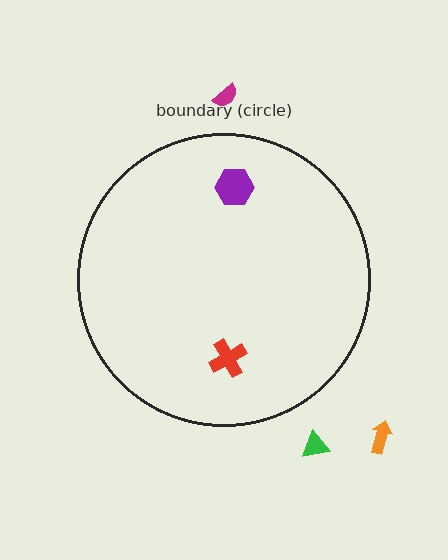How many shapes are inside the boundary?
2 inside, 3 outside.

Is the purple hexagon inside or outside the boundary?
Inside.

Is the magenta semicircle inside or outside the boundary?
Outside.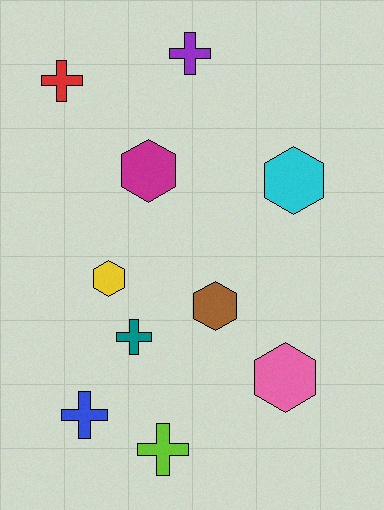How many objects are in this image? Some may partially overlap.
There are 10 objects.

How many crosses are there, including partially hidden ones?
There are 5 crosses.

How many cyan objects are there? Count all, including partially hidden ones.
There is 1 cyan object.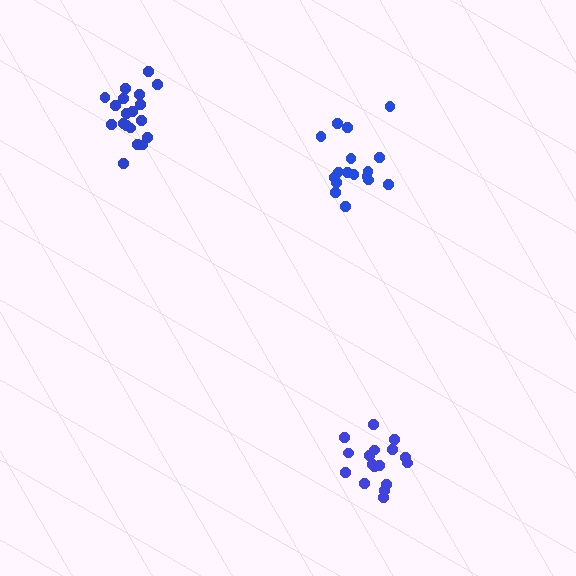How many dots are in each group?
Group 1: 19 dots, Group 2: 17 dots, Group 3: 17 dots (53 total).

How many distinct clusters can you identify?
There are 3 distinct clusters.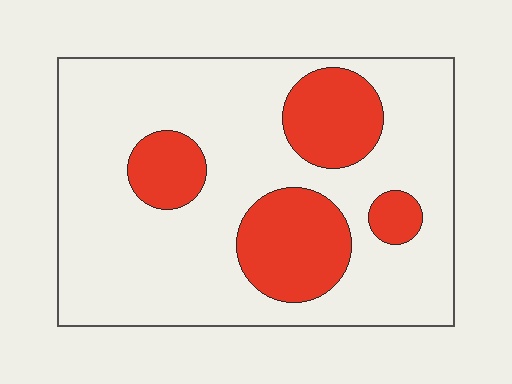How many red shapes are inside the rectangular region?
4.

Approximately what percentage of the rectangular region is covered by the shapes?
Approximately 25%.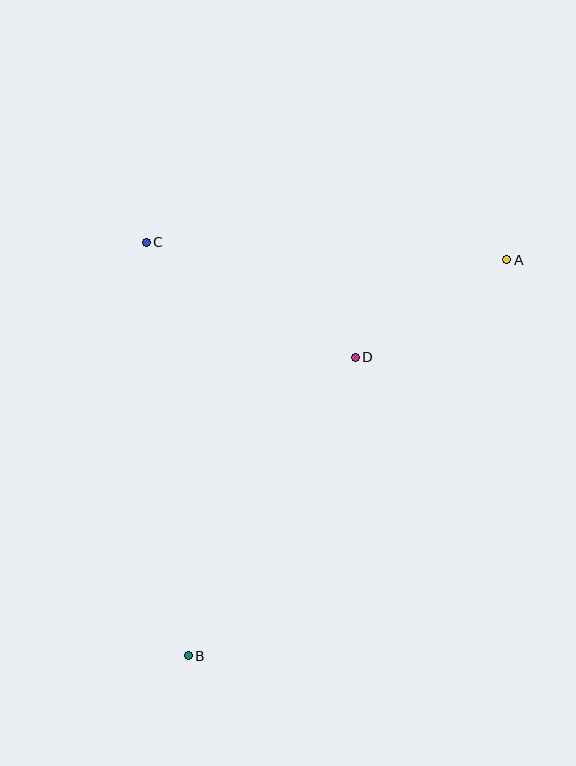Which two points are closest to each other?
Points A and D are closest to each other.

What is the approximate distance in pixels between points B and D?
The distance between B and D is approximately 342 pixels.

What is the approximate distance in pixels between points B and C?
The distance between B and C is approximately 416 pixels.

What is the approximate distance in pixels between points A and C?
The distance between A and C is approximately 361 pixels.